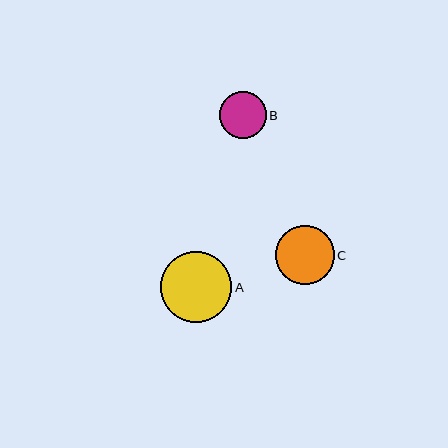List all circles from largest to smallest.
From largest to smallest: A, C, B.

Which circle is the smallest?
Circle B is the smallest with a size of approximately 46 pixels.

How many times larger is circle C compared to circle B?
Circle C is approximately 1.3 times the size of circle B.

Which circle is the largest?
Circle A is the largest with a size of approximately 71 pixels.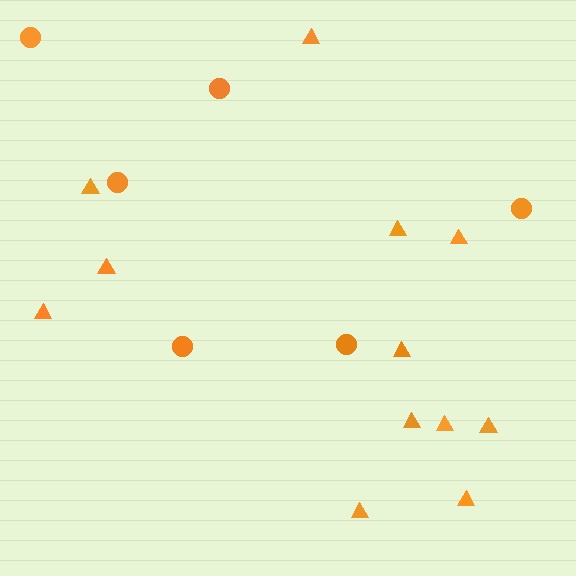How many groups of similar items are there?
There are 2 groups: one group of circles (6) and one group of triangles (12).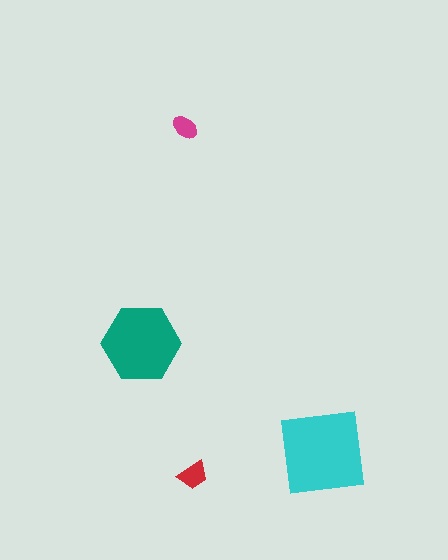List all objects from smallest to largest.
The magenta ellipse, the red trapezoid, the teal hexagon, the cyan square.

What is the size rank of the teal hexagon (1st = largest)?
2nd.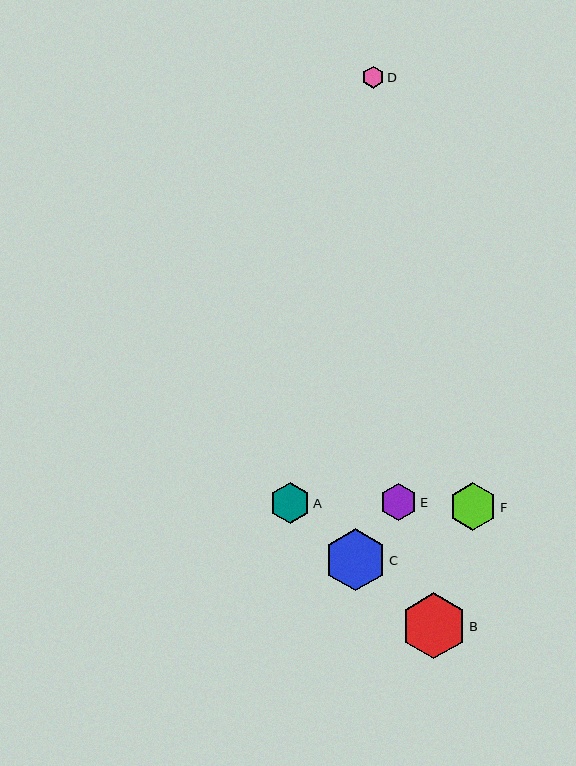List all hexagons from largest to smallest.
From largest to smallest: B, C, F, A, E, D.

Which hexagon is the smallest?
Hexagon D is the smallest with a size of approximately 22 pixels.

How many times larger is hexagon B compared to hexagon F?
Hexagon B is approximately 1.4 times the size of hexagon F.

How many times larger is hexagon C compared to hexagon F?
Hexagon C is approximately 1.3 times the size of hexagon F.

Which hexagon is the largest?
Hexagon B is the largest with a size of approximately 66 pixels.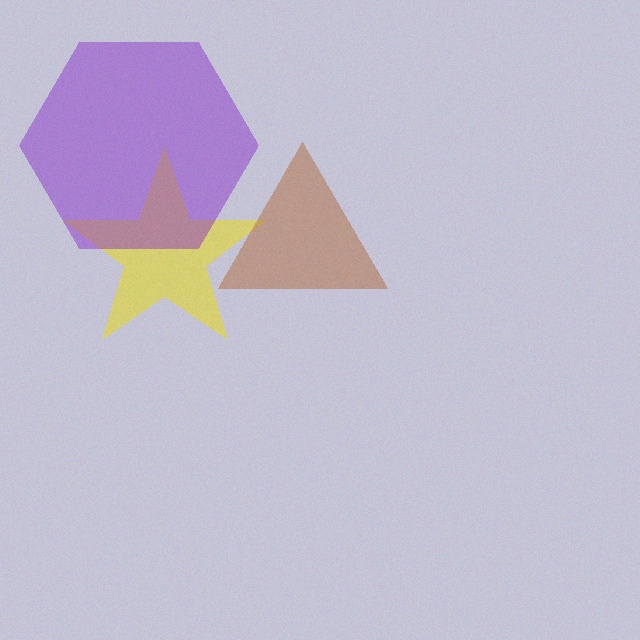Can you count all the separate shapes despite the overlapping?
Yes, there are 3 separate shapes.